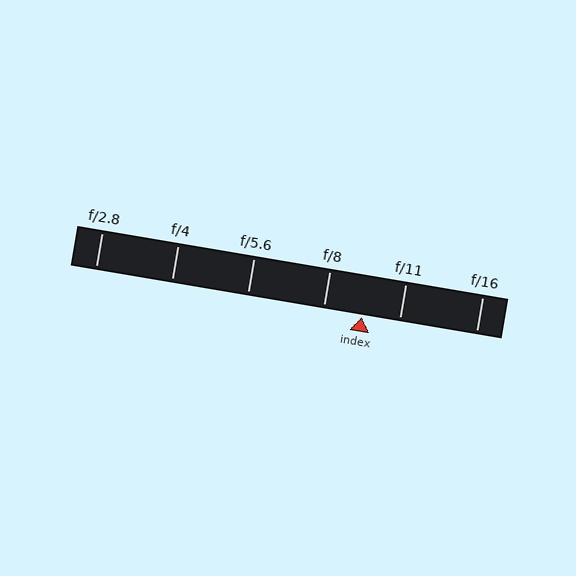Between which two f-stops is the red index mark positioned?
The index mark is between f/8 and f/11.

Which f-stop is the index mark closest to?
The index mark is closest to f/11.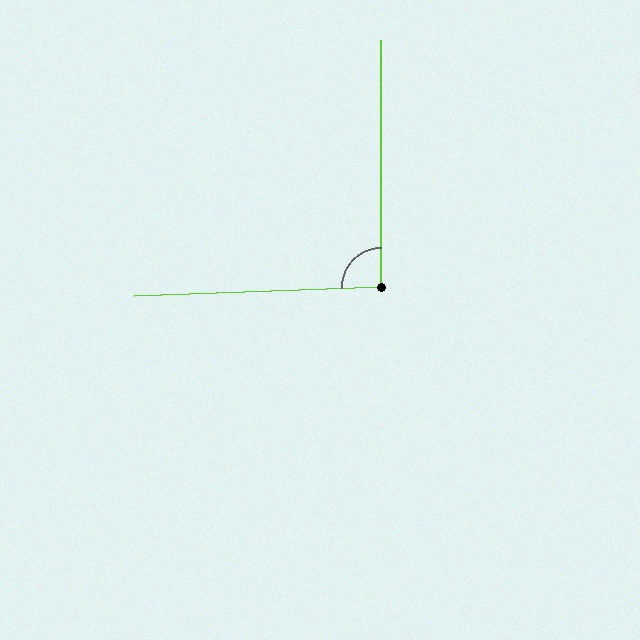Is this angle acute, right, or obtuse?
It is approximately a right angle.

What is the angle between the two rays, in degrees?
Approximately 92 degrees.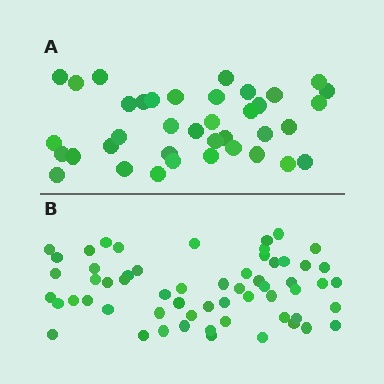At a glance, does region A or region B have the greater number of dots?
Region B (the bottom region) has more dots.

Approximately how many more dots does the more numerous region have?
Region B has approximately 20 more dots than region A.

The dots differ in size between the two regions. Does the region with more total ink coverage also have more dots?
No. Region A has more total ink coverage because its dots are larger, but region B actually contains more individual dots. Total area can be misleading — the number of items is what matters here.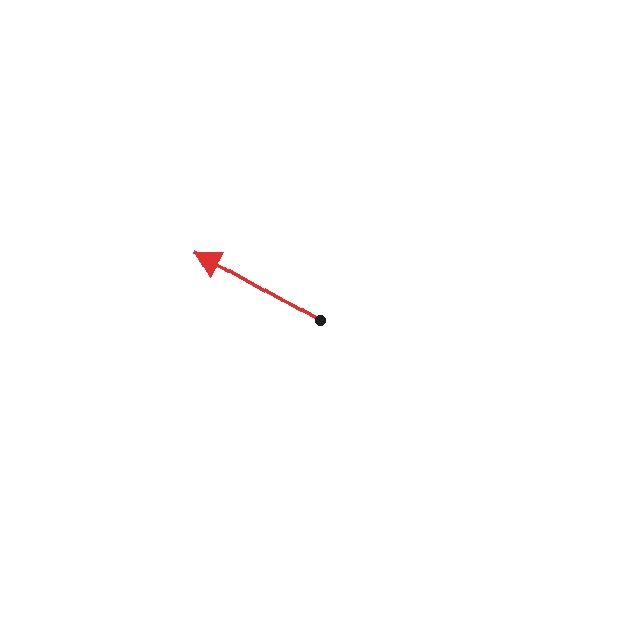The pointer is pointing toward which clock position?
Roughly 10 o'clock.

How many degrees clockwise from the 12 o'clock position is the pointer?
Approximately 300 degrees.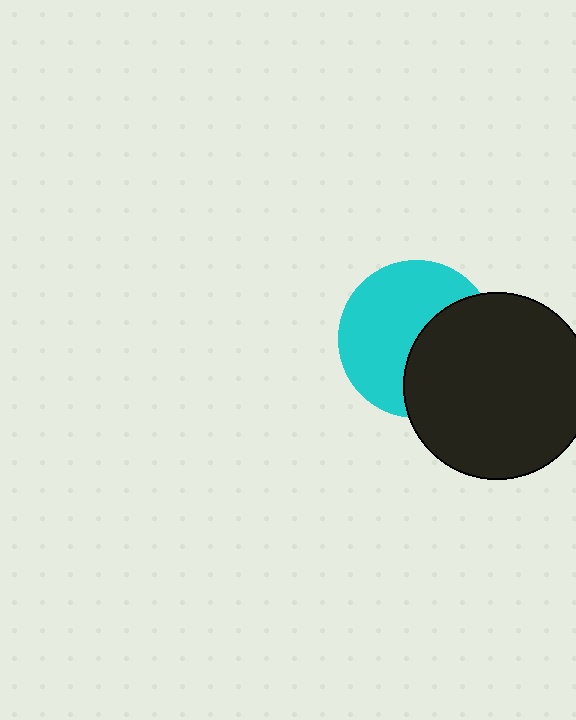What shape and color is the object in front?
The object in front is a black circle.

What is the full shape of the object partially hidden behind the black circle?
The partially hidden object is a cyan circle.